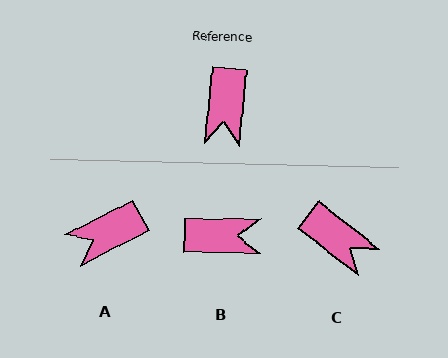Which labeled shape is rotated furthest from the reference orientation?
B, about 95 degrees away.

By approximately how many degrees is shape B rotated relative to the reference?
Approximately 95 degrees counter-clockwise.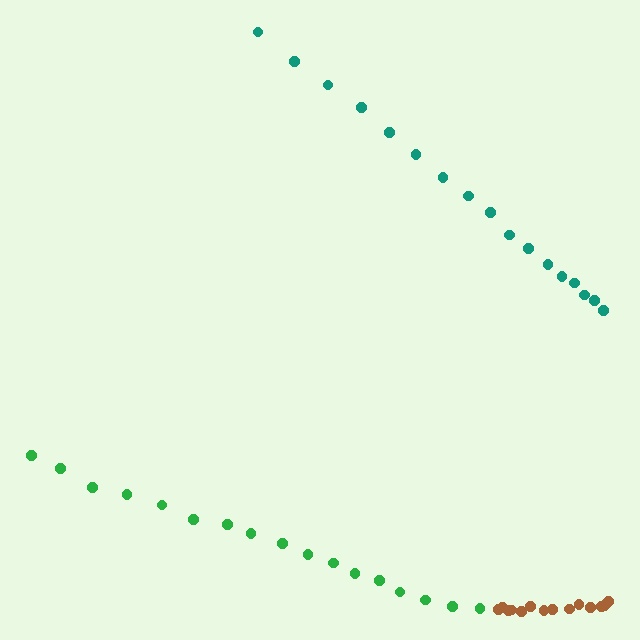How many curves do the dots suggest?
There are 3 distinct paths.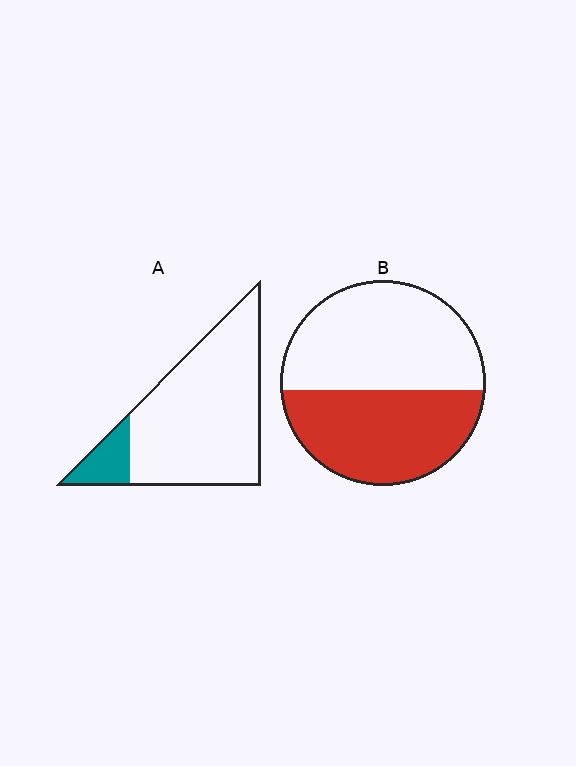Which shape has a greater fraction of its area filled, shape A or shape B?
Shape B.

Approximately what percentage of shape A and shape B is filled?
A is approximately 15% and B is approximately 45%.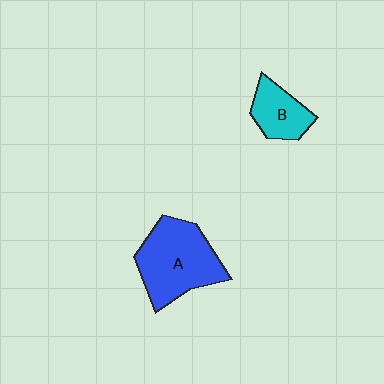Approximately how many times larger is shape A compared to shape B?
Approximately 2.0 times.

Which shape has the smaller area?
Shape B (cyan).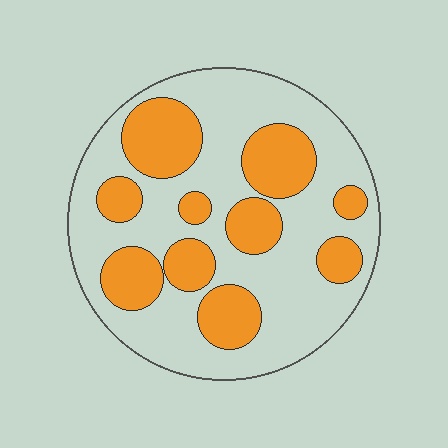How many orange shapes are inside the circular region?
10.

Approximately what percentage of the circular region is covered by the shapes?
Approximately 35%.